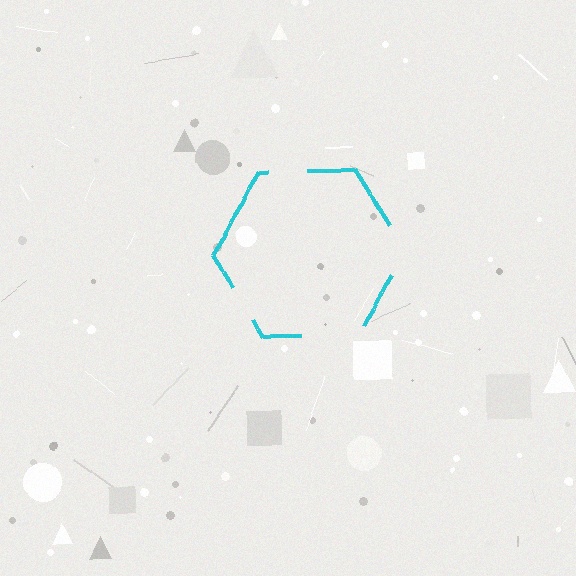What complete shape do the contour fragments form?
The contour fragments form a hexagon.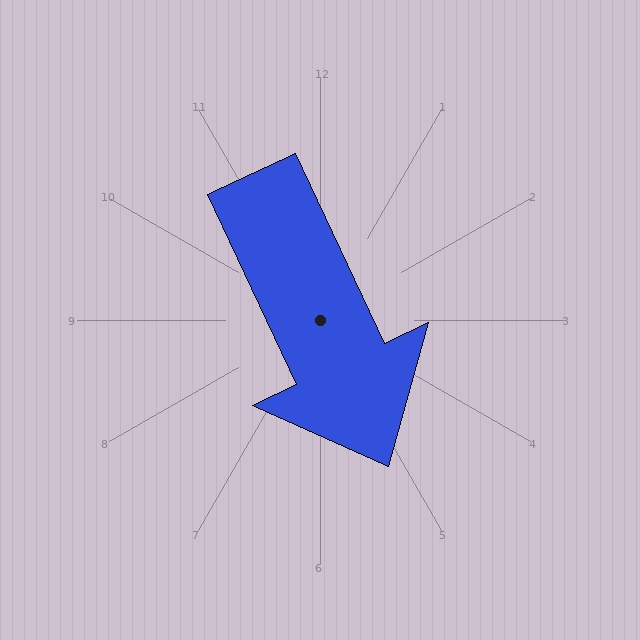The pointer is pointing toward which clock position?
Roughly 5 o'clock.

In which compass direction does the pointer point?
Southeast.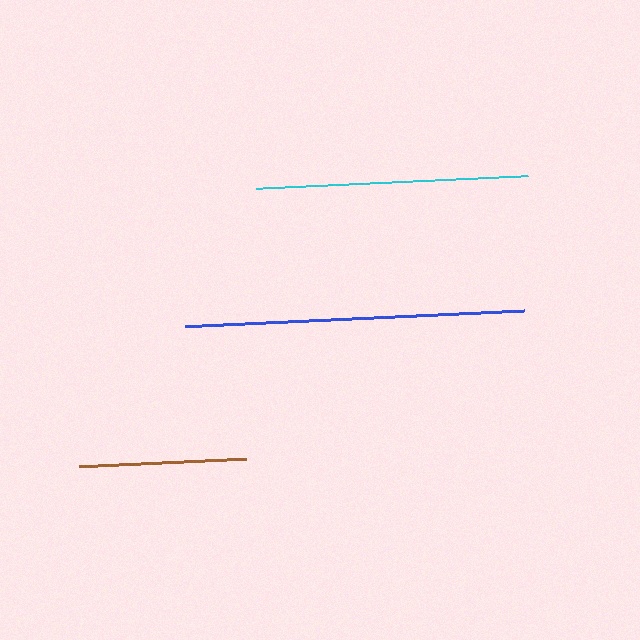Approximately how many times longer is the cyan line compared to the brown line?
The cyan line is approximately 1.6 times the length of the brown line.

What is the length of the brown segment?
The brown segment is approximately 168 pixels long.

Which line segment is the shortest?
The brown line is the shortest at approximately 168 pixels.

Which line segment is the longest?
The blue line is the longest at approximately 339 pixels.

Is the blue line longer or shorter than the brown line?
The blue line is longer than the brown line.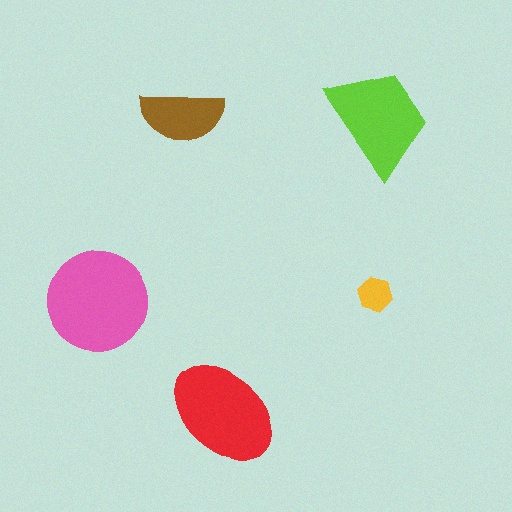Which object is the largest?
The pink circle.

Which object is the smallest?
The yellow hexagon.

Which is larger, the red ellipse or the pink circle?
The pink circle.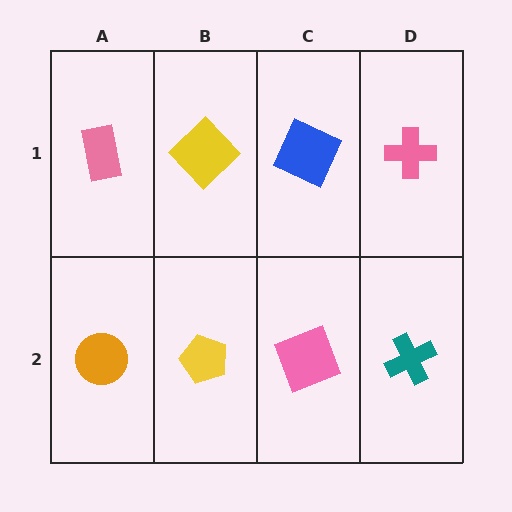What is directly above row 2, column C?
A blue square.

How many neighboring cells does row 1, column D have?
2.